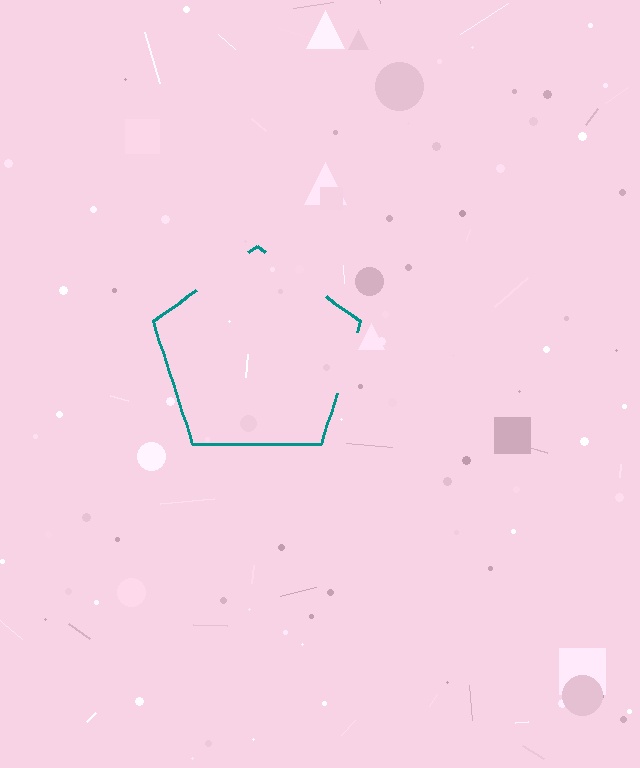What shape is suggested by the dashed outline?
The dashed outline suggests a pentagon.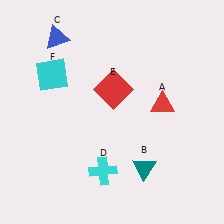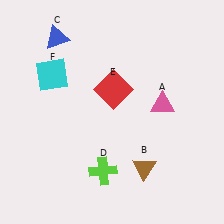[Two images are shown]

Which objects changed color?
A changed from red to pink. B changed from teal to brown. D changed from cyan to lime.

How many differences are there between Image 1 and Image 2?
There are 3 differences between the two images.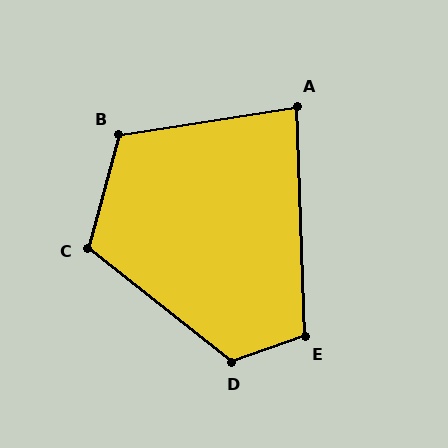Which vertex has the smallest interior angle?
A, at approximately 83 degrees.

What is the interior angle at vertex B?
Approximately 114 degrees (obtuse).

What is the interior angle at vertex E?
Approximately 108 degrees (obtuse).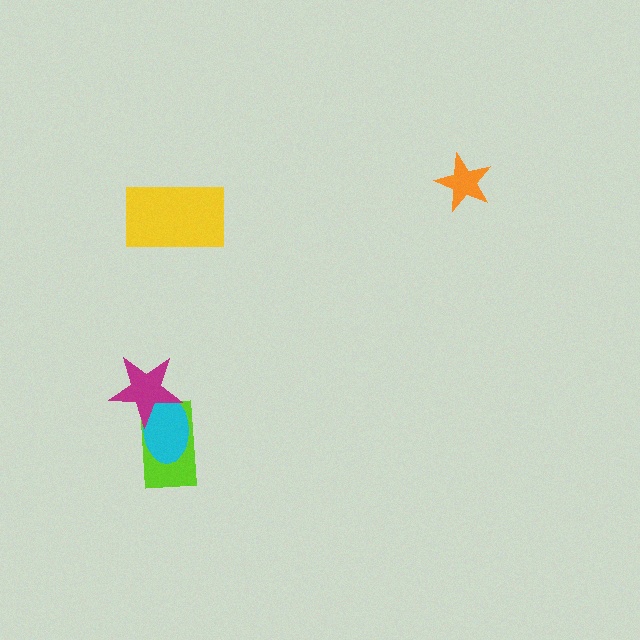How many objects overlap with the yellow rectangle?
0 objects overlap with the yellow rectangle.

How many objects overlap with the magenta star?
2 objects overlap with the magenta star.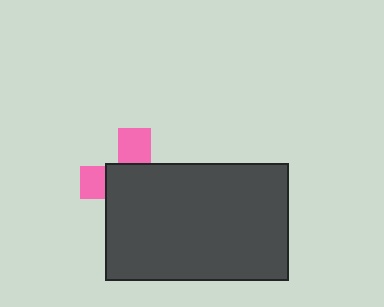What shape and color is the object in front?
The object in front is a dark gray rectangle.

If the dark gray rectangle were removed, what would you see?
You would see the complete pink cross.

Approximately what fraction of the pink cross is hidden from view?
Roughly 66% of the pink cross is hidden behind the dark gray rectangle.